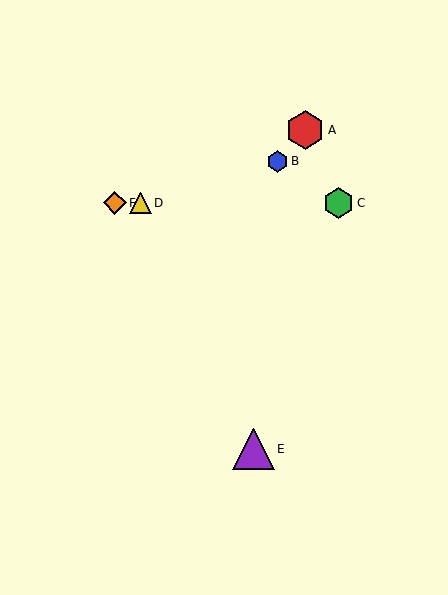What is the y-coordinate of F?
Object F is at y≈203.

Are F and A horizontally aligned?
No, F is at y≈203 and A is at y≈130.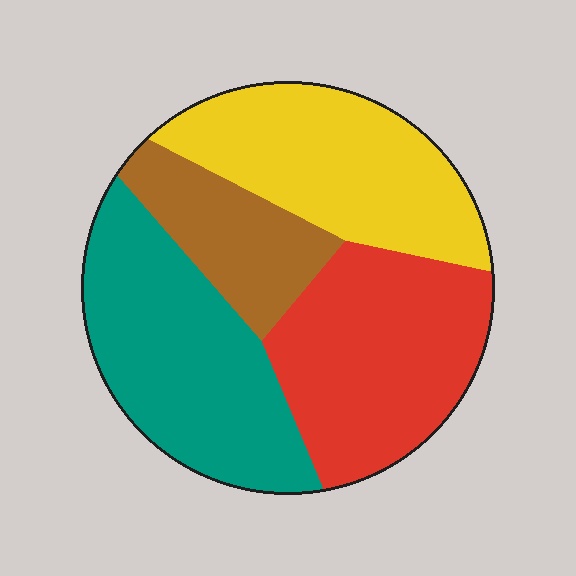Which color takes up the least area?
Brown, at roughly 15%.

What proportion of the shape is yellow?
Yellow covers about 25% of the shape.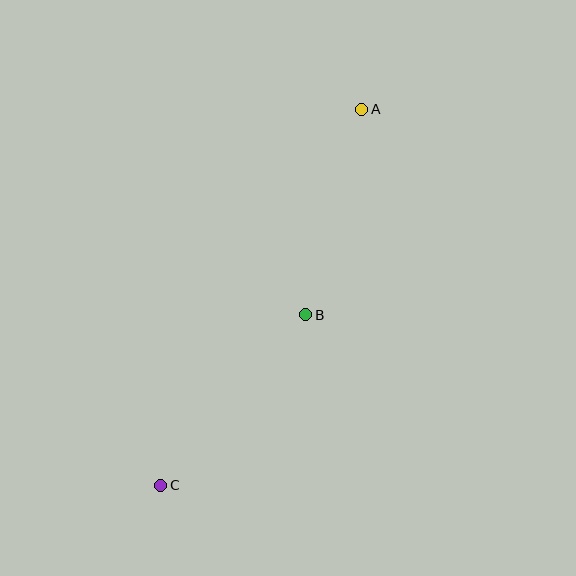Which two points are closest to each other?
Points A and B are closest to each other.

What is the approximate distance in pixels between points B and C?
The distance between B and C is approximately 224 pixels.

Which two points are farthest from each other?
Points A and C are farthest from each other.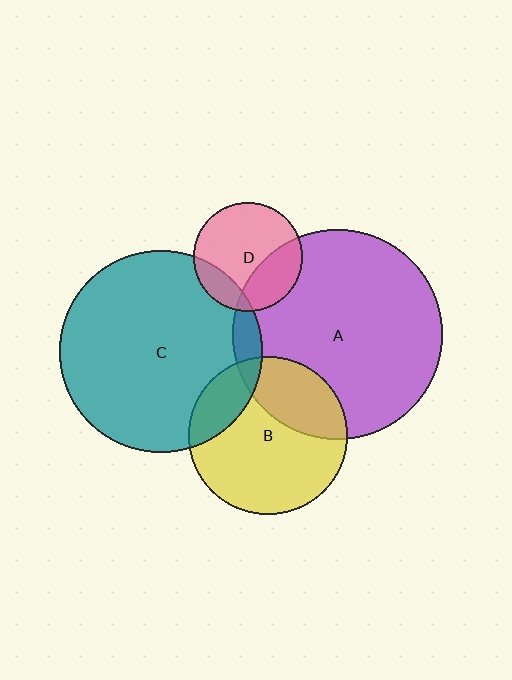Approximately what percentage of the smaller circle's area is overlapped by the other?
Approximately 30%.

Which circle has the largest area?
Circle A (purple).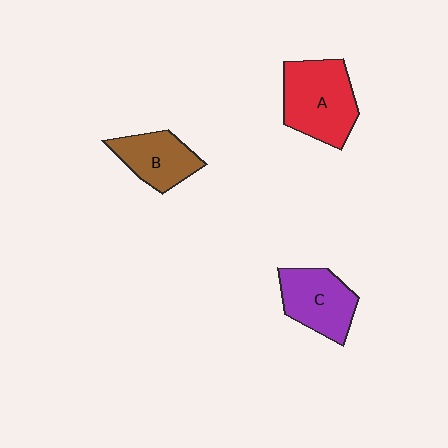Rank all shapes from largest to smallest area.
From largest to smallest: A (red), C (purple), B (brown).